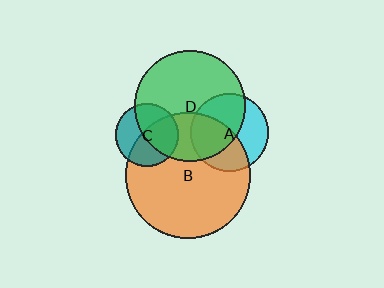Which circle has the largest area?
Circle B (orange).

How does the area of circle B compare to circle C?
Approximately 3.9 times.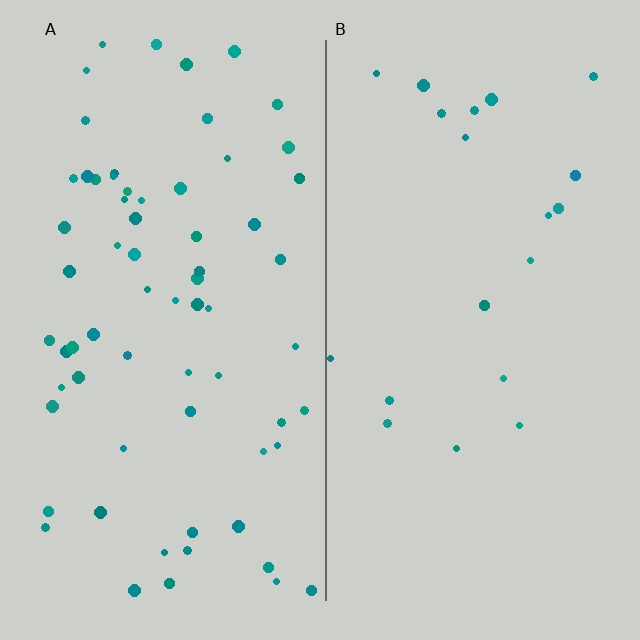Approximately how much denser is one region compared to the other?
Approximately 3.4× — region A over region B.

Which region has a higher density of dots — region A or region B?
A (the left).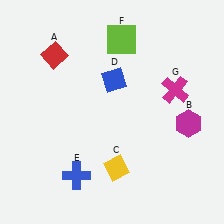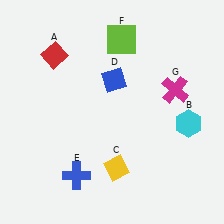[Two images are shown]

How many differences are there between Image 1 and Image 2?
There is 1 difference between the two images.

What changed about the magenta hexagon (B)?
In Image 1, B is magenta. In Image 2, it changed to cyan.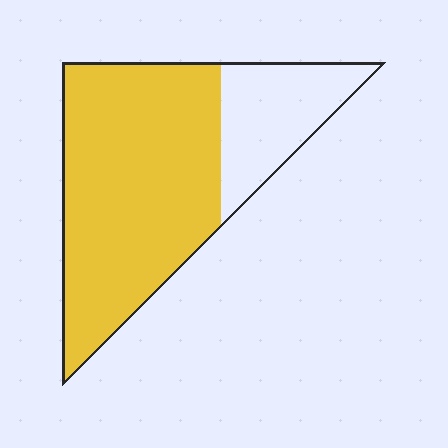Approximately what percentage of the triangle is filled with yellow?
Approximately 75%.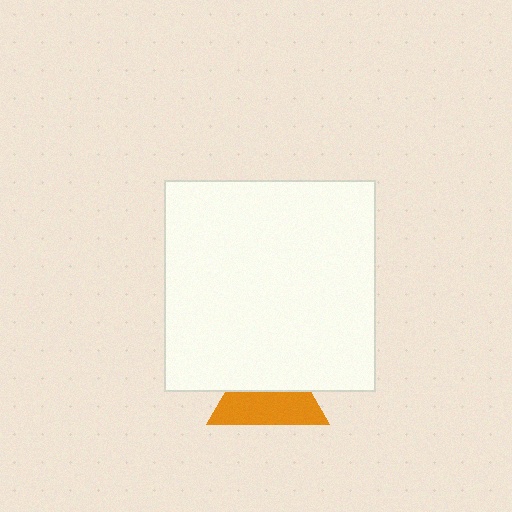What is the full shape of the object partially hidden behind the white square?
The partially hidden object is an orange triangle.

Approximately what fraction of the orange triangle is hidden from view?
Roughly 47% of the orange triangle is hidden behind the white square.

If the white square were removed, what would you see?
You would see the complete orange triangle.